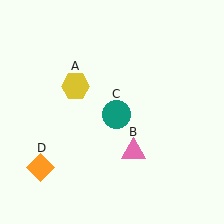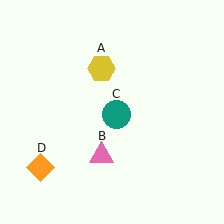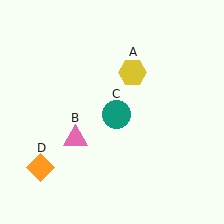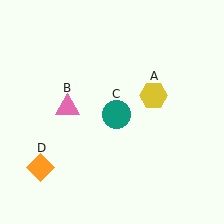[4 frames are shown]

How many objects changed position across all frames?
2 objects changed position: yellow hexagon (object A), pink triangle (object B).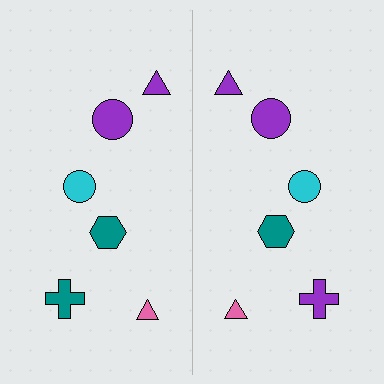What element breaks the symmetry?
The purple cross on the right side breaks the symmetry — its mirror counterpart is teal.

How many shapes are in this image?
There are 12 shapes in this image.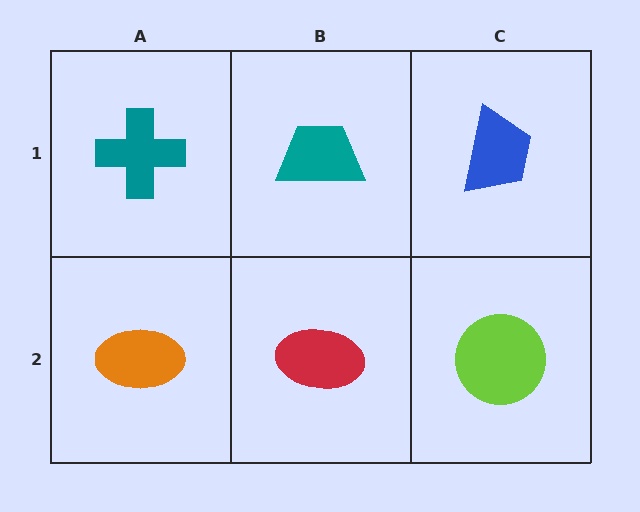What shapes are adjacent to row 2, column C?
A blue trapezoid (row 1, column C), a red ellipse (row 2, column B).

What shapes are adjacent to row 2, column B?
A teal trapezoid (row 1, column B), an orange ellipse (row 2, column A), a lime circle (row 2, column C).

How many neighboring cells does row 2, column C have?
2.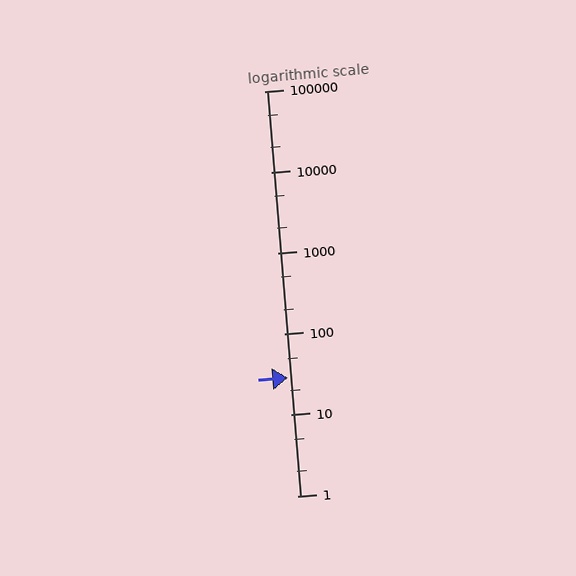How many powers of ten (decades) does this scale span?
The scale spans 5 decades, from 1 to 100000.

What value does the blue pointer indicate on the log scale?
The pointer indicates approximately 29.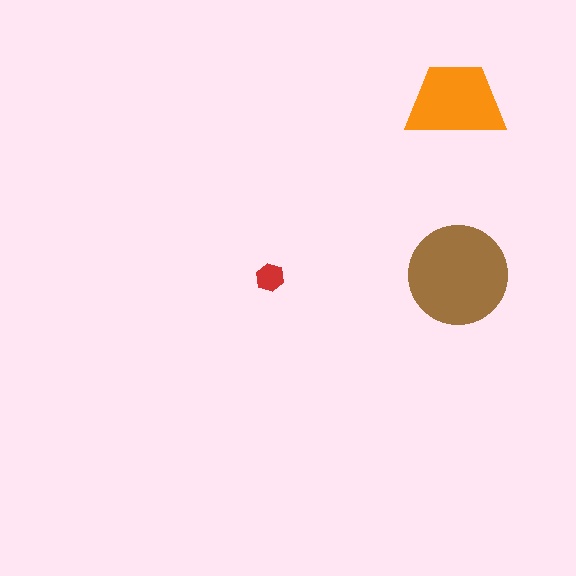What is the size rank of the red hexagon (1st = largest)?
3rd.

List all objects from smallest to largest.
The red hexagon, the orange trapezoid, the brown circle.